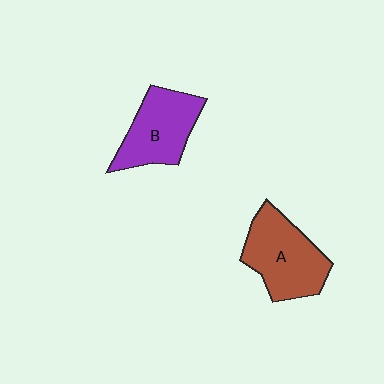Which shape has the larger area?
Shape A (brown).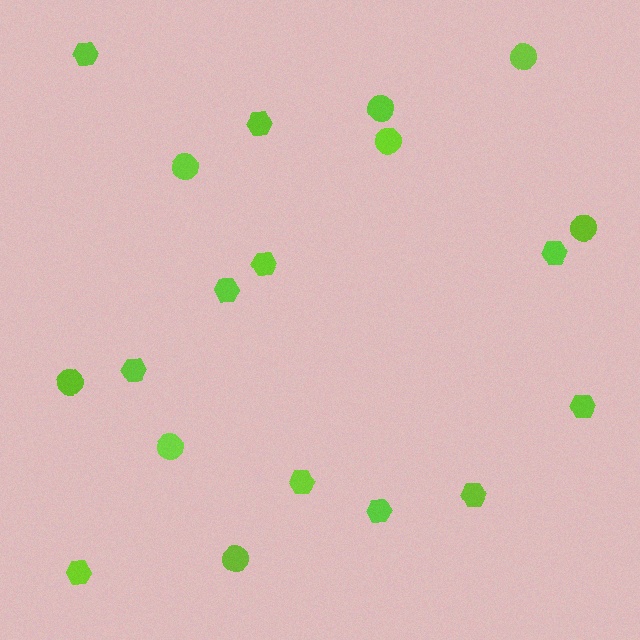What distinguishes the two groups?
There are 2 groups: one group of circles (8) and one group of hexagons (11).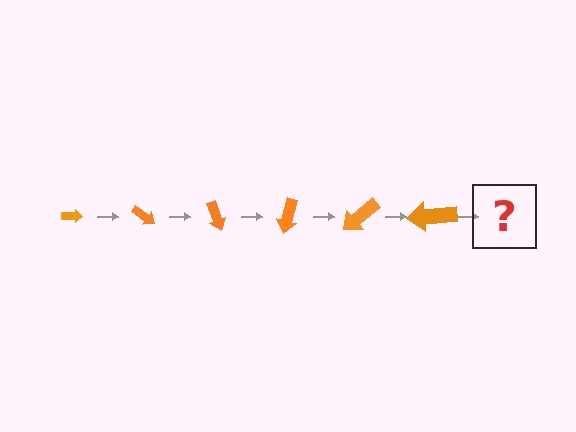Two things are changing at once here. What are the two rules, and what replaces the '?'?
The two rules are that the arrow grows larger each step and it rotates 35 degrees each step. The '?' should be an arrow, larger than the previous one and rotated 210 degrees from the start.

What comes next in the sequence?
The next element should be an arrow, larger than the previous one and rotated 210 degrees from the start.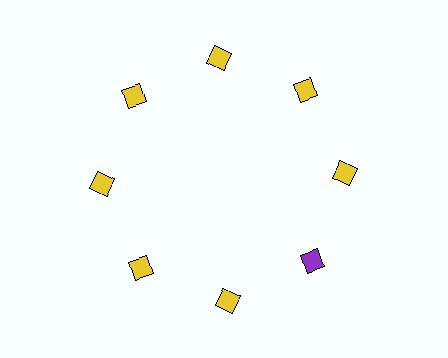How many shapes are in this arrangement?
There are 8 shapes arranged in a ring pattern.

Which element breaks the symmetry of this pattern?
The purple diamond at roughly the 4 o'clock position breaks the symmetry. All other shapes are yellow diamonds.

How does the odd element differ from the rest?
It has a different color: purple instead of yellow.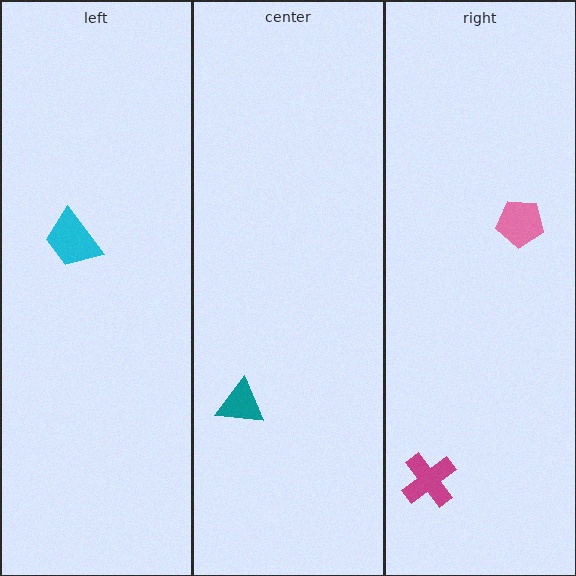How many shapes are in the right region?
2.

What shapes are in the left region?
The cyan trapezoid.